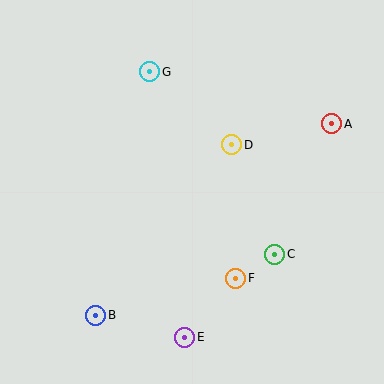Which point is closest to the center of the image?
Point D at (232, 145) is closest to the center.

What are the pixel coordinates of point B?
Point B is at (96, 315).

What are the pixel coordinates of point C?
Point C is at (275, 254).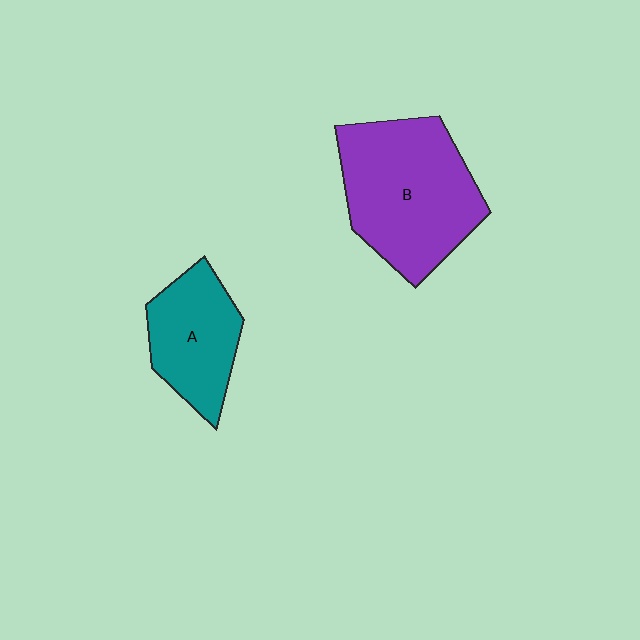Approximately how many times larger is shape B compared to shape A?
Approximately 1.7 times.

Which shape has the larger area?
Shape B (purple).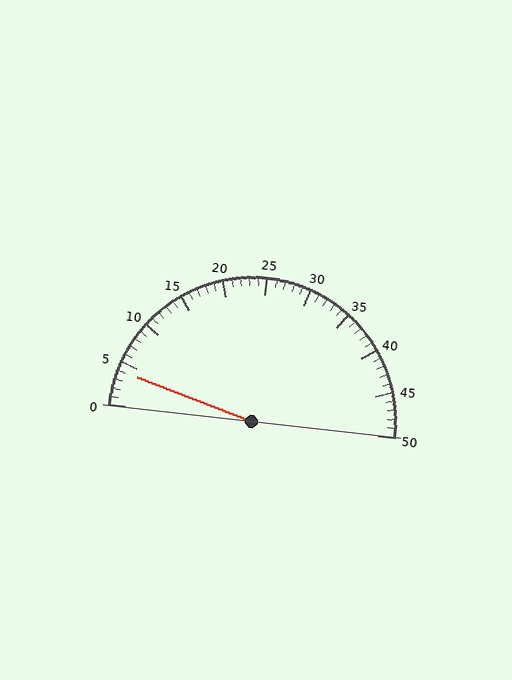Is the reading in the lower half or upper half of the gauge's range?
The reading is in the lower half of the range (0 to 50).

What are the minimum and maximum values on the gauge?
The gauge ranges from 0 to 50.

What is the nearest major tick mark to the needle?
The nearest major tick mark is 5.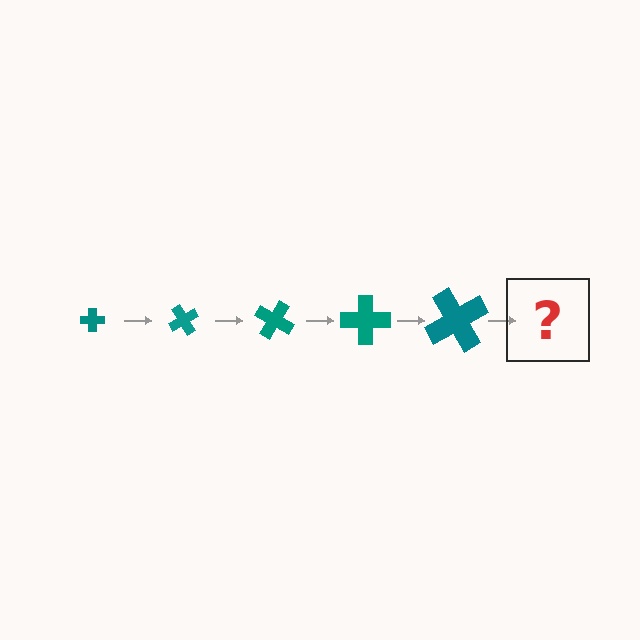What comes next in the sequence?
The next element should be a cross, larger than the previous one and rotated 300 degrees from the start.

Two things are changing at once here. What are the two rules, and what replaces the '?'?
The two rules are that the cross grows larger each step and it rotates 60 degrees each step. The '?' should be a cross, larger than the previous one and rotated 300 degrees from the start.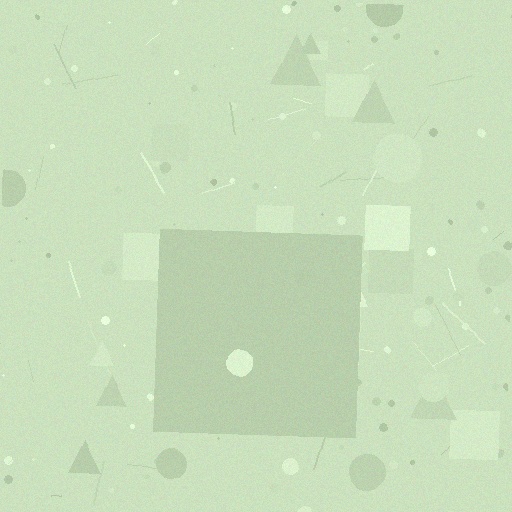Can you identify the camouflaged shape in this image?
The camouflaged shape is a square.